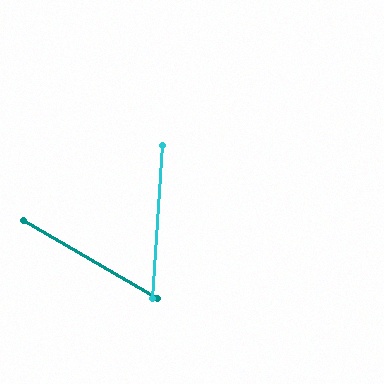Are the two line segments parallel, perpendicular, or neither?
Neither parallel nor perpendicular — they differ by about 63°.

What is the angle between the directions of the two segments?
Approximately 63 degrees.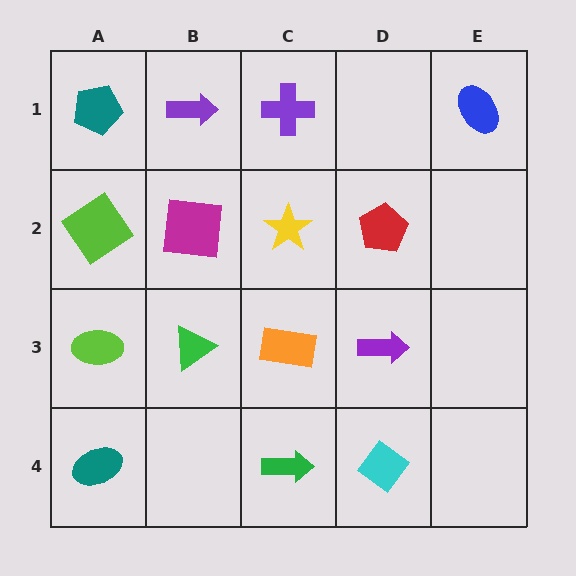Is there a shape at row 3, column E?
No, that cell is empty.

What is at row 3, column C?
An orange rectangle.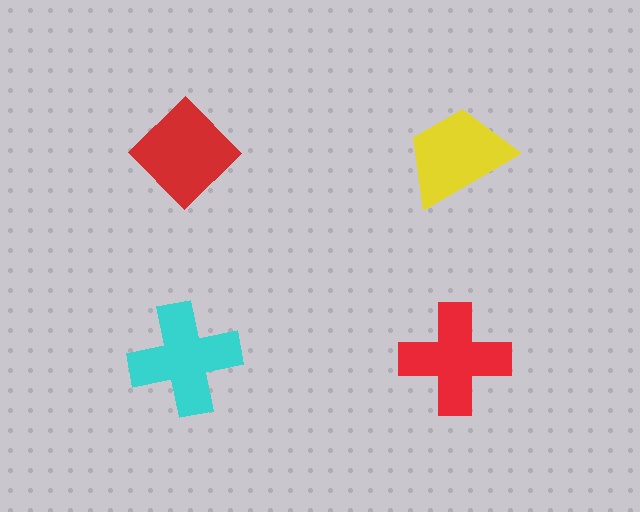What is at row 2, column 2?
A red cross.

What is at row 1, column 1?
A red diamond.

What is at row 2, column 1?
A cyan cross.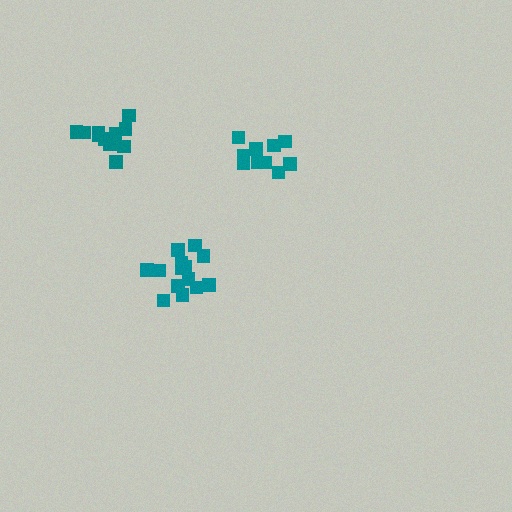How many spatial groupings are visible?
There are 3 spatial groupings.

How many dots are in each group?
Group 1: 10 dots, Group 2: 14 dots, Group 3: 11 dots (35 total).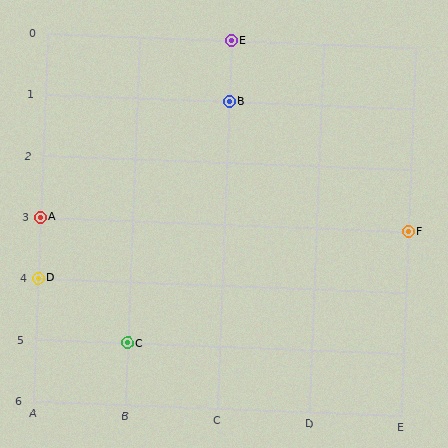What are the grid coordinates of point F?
Point F is at grid coordinates (E, 3).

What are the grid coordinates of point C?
Point C is at grid coordinates (B, 5).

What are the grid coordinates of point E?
Point E is at grid coordinates (C, 0).